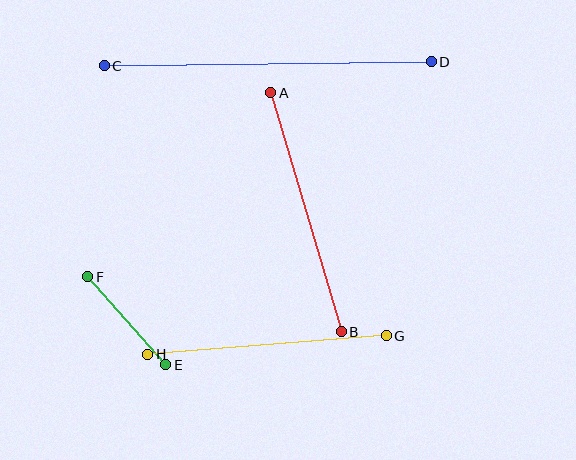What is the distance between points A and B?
The distance is approximately 249 pixels.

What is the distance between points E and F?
The distance is approximately 118 pixels.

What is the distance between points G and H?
The distance is approximately 239 pixels.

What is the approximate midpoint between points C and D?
The midpoint is at approximately (268, 64) pixels.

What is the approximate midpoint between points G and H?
The midpoint is at approximately (267, 345) pixels.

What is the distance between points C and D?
The distance is approximately 327 pixels.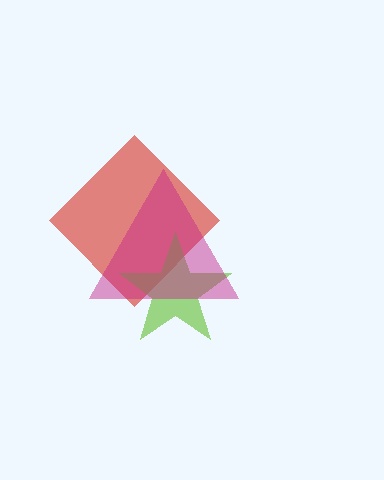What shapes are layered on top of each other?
The layered shapes are: a red diamond, a lime star, a magenta triangle.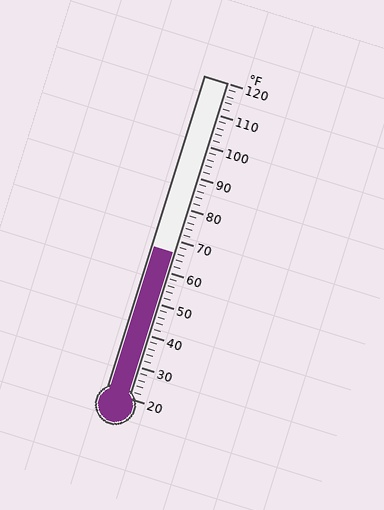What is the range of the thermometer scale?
The thermometer scale ranges from 20°F to 120°F.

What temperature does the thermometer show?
The thermometer shows approximately 66°F.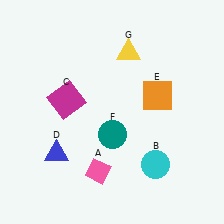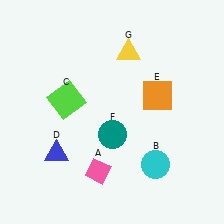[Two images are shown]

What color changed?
The square (C) changed from magenta in Image 1 to lime in Image 2.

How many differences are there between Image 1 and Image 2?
There is 1 difference between the two images.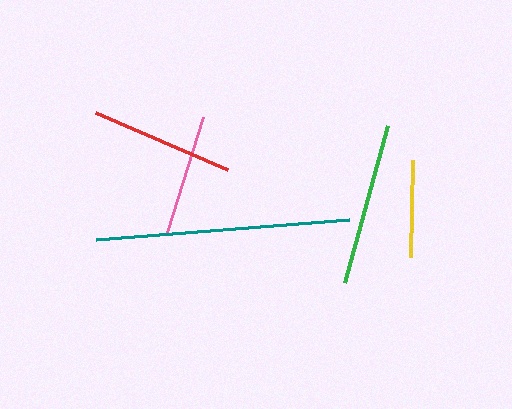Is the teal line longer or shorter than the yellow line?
The teal line is longer than the yellow line.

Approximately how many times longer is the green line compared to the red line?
The green line is approximately 1.1 times the length of the red line.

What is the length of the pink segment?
The pink segment is approximately 120 pixels long.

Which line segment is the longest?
The teal line is the longest at approximately 254 pixels.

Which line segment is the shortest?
The yellow line is the shortest at approximately 97 pixels.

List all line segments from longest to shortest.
From longest to shortest: teal, green, red, pink, yellow.